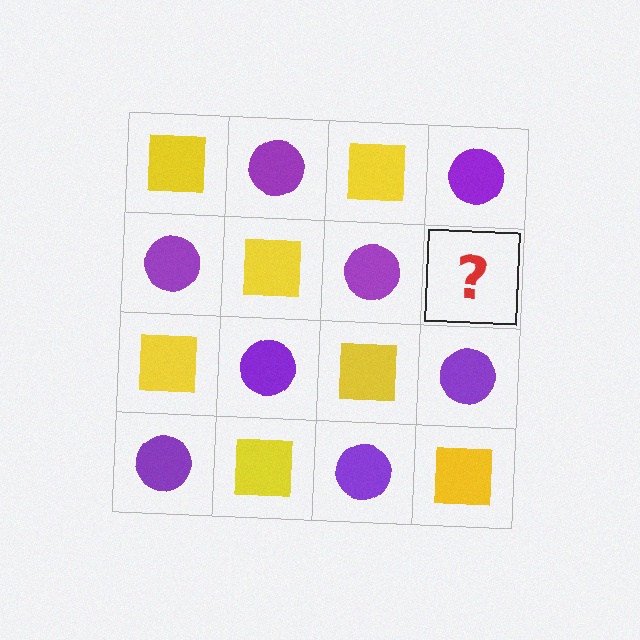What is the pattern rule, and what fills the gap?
The rule is that it alternates yellow square and purple circle in a checkerboard pattern. The gap should be filled with a yellow square.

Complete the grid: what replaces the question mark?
The question mark should be replaced with a yellow square.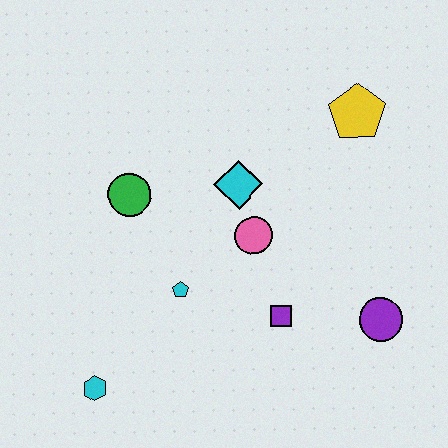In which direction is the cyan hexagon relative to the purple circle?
The cyan hexagon is to the left of the purple circle.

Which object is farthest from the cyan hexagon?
The yellow pentagon is farthest from the cyan hexagon.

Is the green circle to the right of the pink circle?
No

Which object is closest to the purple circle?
The purple square is closest to the purple circle.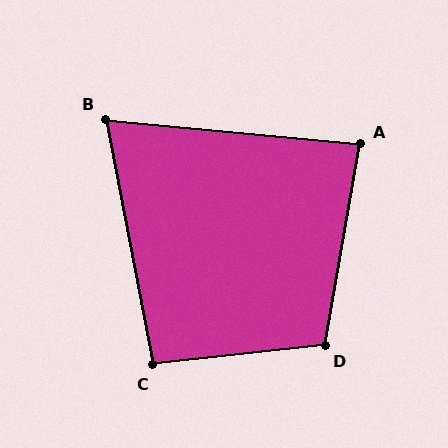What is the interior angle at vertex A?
Approximately 85 degrees (approximately right).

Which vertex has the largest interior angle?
D, at approximately 106 degrees.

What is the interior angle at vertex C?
Approximately 95 degrees (approximately right).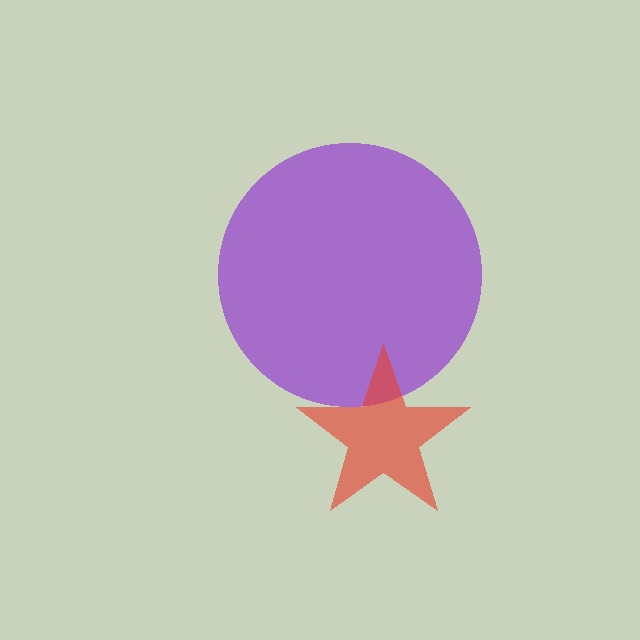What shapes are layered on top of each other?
The layered shapes are: a purple circle, a red star.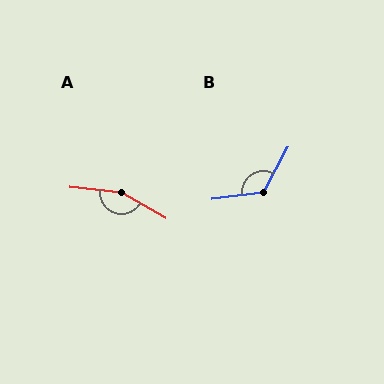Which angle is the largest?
A, at approximately 156 degrees.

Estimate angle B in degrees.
Approximately 126 degrees.